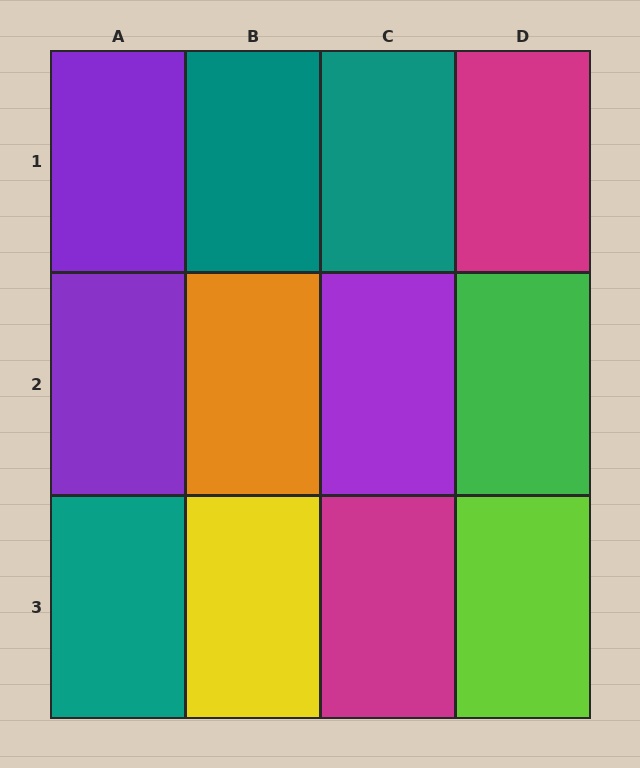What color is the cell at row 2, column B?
Orange.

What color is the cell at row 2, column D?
Green.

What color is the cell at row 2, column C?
Purple.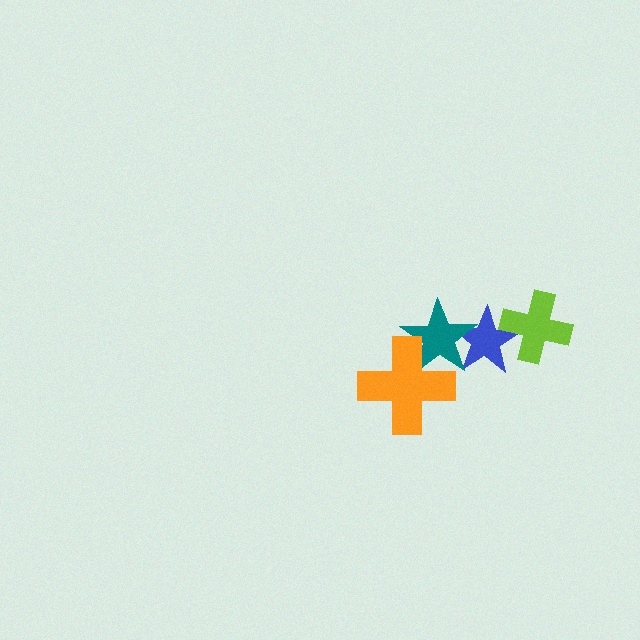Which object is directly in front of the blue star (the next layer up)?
The lime cross is directly in front of the blue star.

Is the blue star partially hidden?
Yes, it is partially covered by another shape.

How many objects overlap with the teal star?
2 objects overlap with the teal star.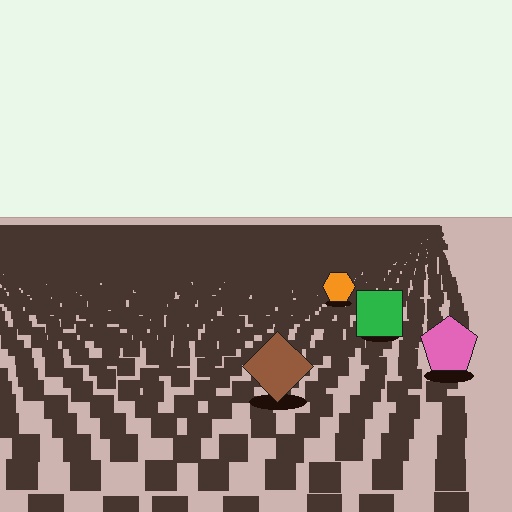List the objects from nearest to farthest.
From nearest to farthest: the brown diamond, the pink pentagon, the green square, the orange hexagon.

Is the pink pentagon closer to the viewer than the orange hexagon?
Yes. The pink pentagon is closer — you can tell from the texture gradient: the ground texture is coarser near it.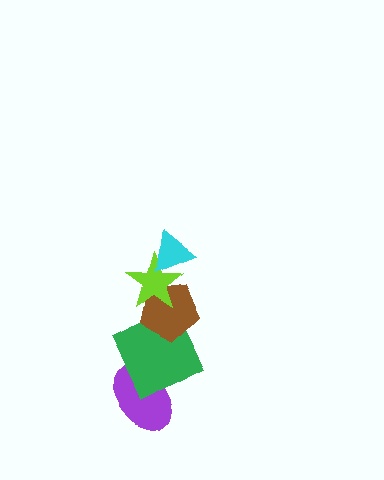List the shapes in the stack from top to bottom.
From top to bottom: the cyan triangle, the lime star, the brown pentagon, the green square, the purple ellipse.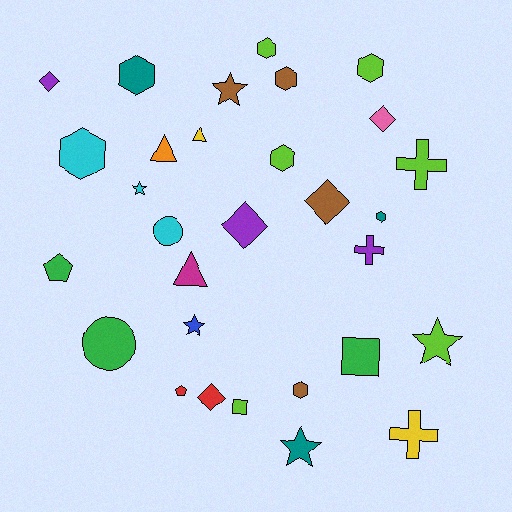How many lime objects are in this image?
There are 6 lime objects.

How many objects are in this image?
There are 30 objects.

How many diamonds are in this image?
There are 5 diamonds.